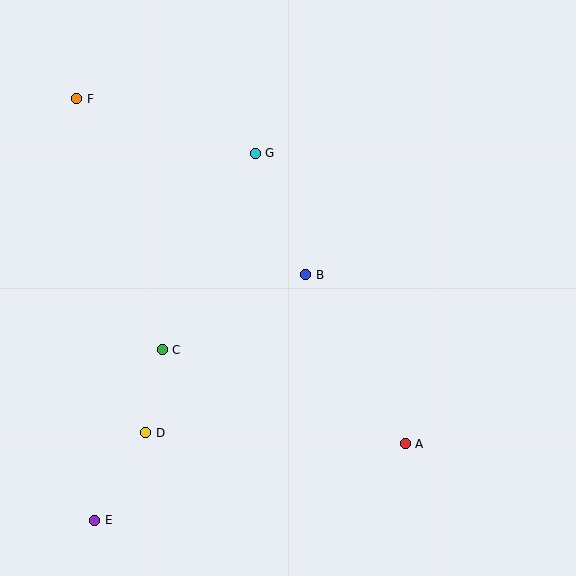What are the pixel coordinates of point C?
Point C is at (162, 350).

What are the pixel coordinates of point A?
Point A is at (405, 444).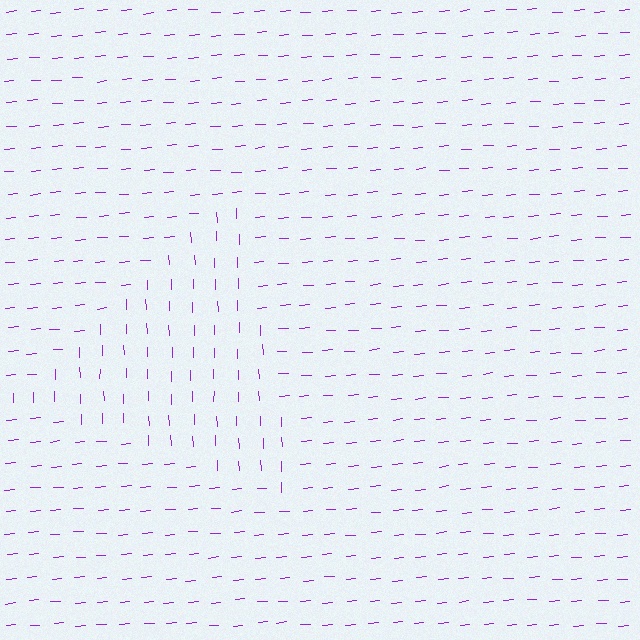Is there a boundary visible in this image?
Yes, there is a texture boundary formed by a change in line orientation.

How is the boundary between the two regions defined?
The boundary is defined purely by a change in line orientation (approximately 87 degrees difference). All lines are the same color and thickness.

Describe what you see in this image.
The image is filled with small purple line segments. A triangle region in the image has lines oriented differently from the surrounding lines, creating a visible texture boundary.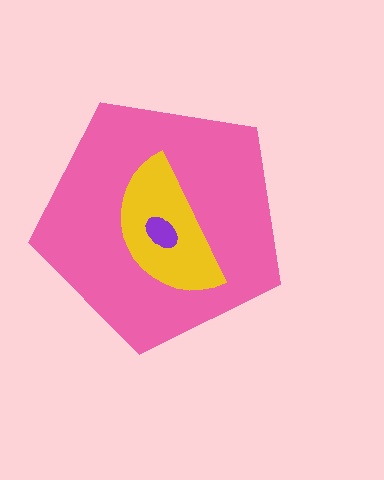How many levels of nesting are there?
3.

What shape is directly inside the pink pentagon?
The yellow semicircle.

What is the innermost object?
The purple ellipse.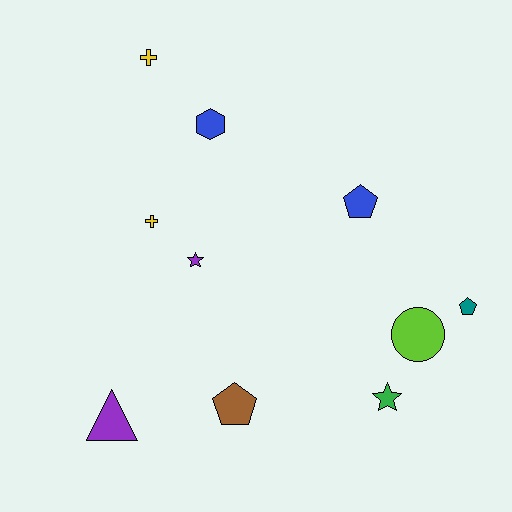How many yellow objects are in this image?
There are 2 yellow objects.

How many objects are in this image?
There are 10 objects.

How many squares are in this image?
There are no squares.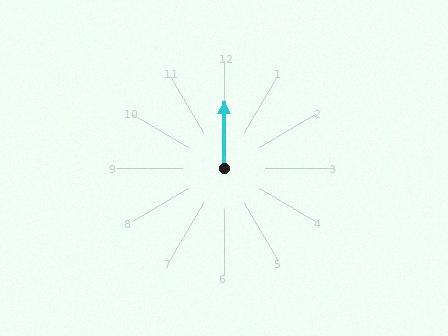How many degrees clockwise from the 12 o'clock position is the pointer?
Approximately 0 degrees.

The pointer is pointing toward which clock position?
Roughly 12 o'clock.